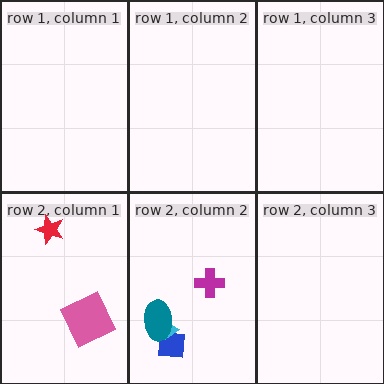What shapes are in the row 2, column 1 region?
The pink square, the red star.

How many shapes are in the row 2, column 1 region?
2.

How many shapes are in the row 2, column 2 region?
4.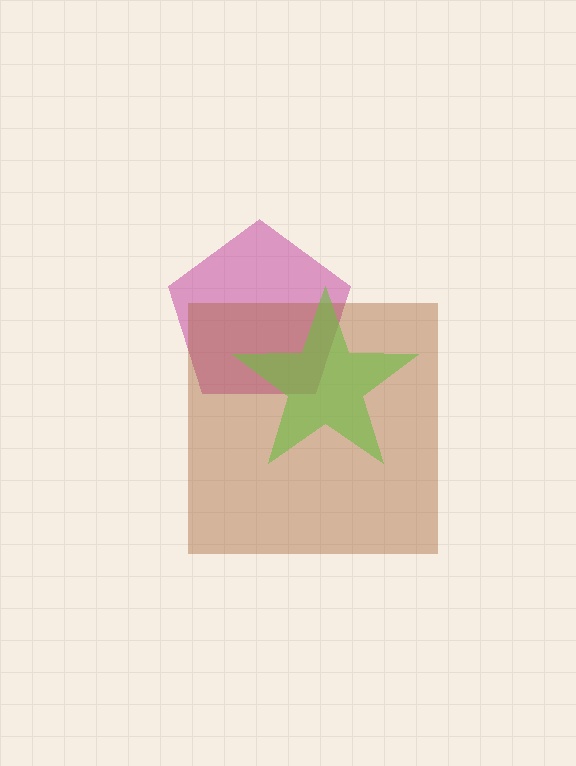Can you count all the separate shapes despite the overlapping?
Yes, there are 3 separate shapes.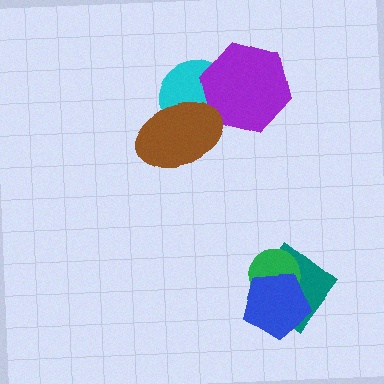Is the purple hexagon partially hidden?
Yes, it is partially covered by another shape.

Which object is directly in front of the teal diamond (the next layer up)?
The green circle is directly in front of the teal diamond.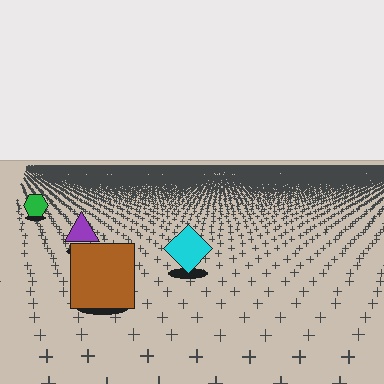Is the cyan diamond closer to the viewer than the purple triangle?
Yes. The cyan diamond is closer — you can tell from the texture gradient: the ground texture is coarser near it.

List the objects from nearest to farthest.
From nearest to farthest: the brown square, the cyan diamond, the purple triangle, the green hexagon.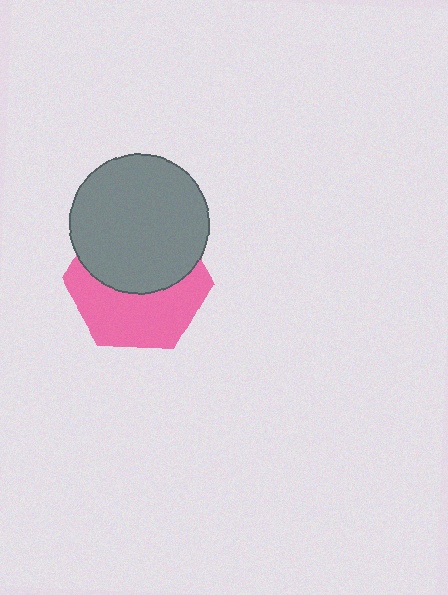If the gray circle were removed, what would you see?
You would see the complete pink hexagon.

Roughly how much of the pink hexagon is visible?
About half of it is visible (roughly 50%).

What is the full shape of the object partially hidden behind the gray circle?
The partially hidden object is a pink hexagon.